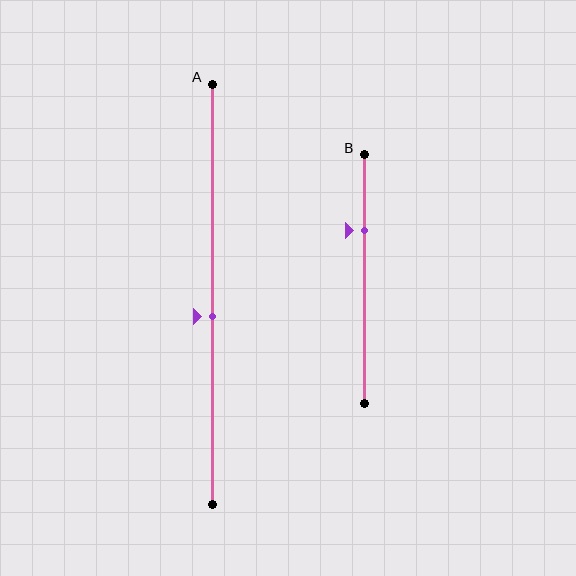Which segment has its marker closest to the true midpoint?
Segment A has its marker closest to the true midpoint.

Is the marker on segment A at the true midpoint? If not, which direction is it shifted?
No, the marker on segment A is shifted downward by about 5% of the segment length.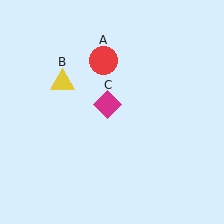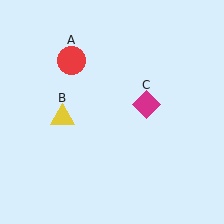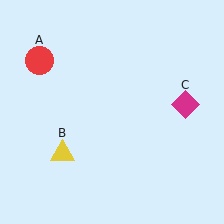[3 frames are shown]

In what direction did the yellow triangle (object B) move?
The yellow triangle (object B) moved down.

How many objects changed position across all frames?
3 objects changed position: red circle (object A), yellow triangle (object B), magenta diamond (object C).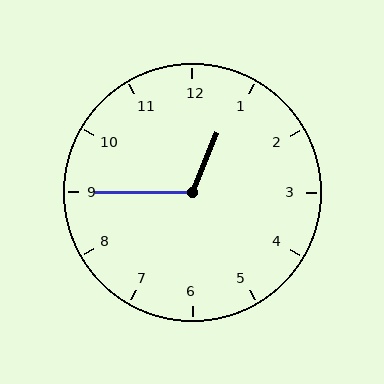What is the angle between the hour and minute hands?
Approximately 112 degrees.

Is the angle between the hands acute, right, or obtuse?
It is obtuse.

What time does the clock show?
12:45.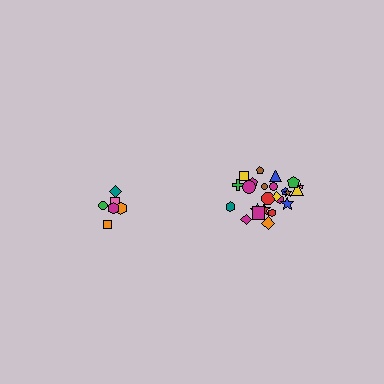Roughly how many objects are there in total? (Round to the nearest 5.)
Roughly 30 objects in total.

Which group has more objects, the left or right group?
The right group.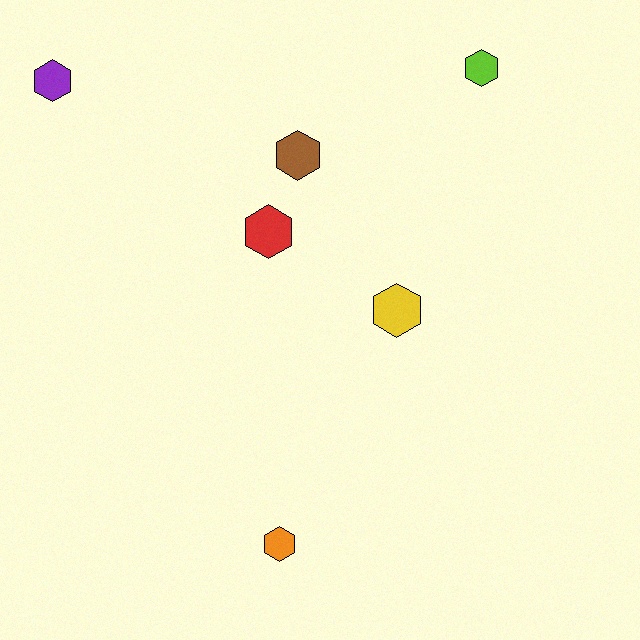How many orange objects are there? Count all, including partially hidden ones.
There is 1 orange object.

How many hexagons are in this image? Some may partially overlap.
There are 6 hexagons.